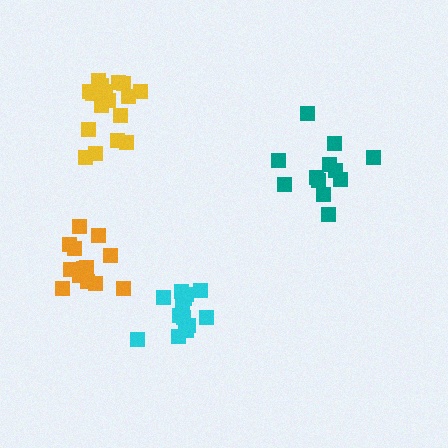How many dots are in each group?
Group 1: 12 dots, Group 2: 13 dots, Group 3: 15 dots, Group 4: 17 dots (57 total).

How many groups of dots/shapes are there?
There are 4 groups.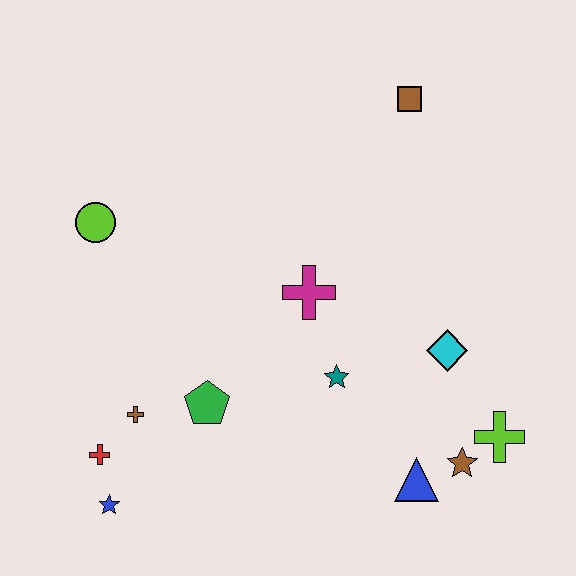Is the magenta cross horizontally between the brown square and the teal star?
No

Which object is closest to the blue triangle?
The brown star is closest to the blue triangle.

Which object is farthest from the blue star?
The brown square is farthest from the blue star.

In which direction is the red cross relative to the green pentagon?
The red cross is to the left of the green pentagon.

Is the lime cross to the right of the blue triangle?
Yes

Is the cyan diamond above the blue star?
Yes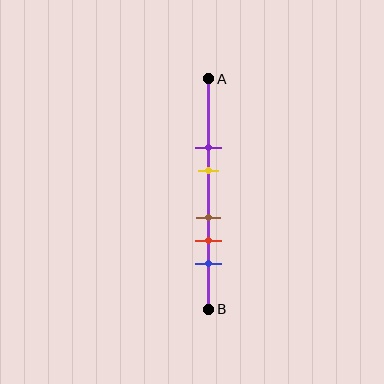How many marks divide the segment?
There are 5 marks dividing the segment.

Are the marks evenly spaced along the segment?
No, the marks are not evenly spaced.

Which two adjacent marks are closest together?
The brown and red marks are the closest adjacent pair.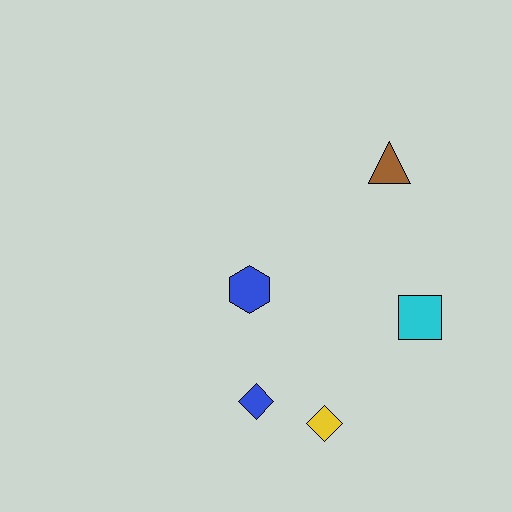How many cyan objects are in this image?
There is 1 cyan object.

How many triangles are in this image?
There is 1 triangle.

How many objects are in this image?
There are 5 objects.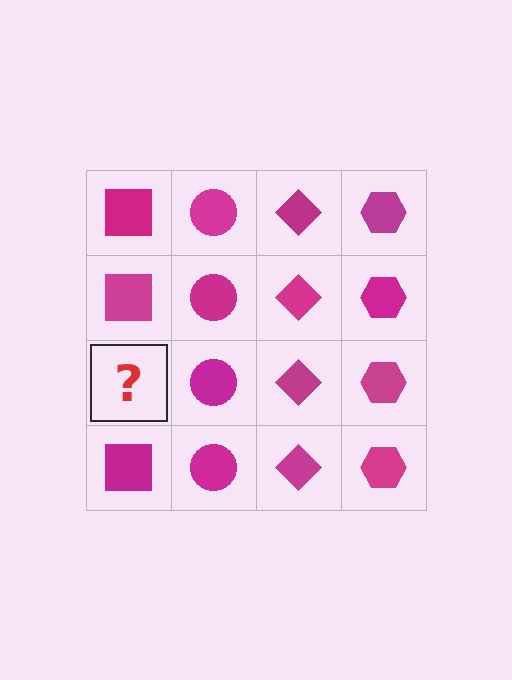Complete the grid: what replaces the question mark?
The question mark should be replaced with a magenta square.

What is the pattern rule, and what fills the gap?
The rule is that each column has a consistent shape. The gap should be filled with a magenta square.